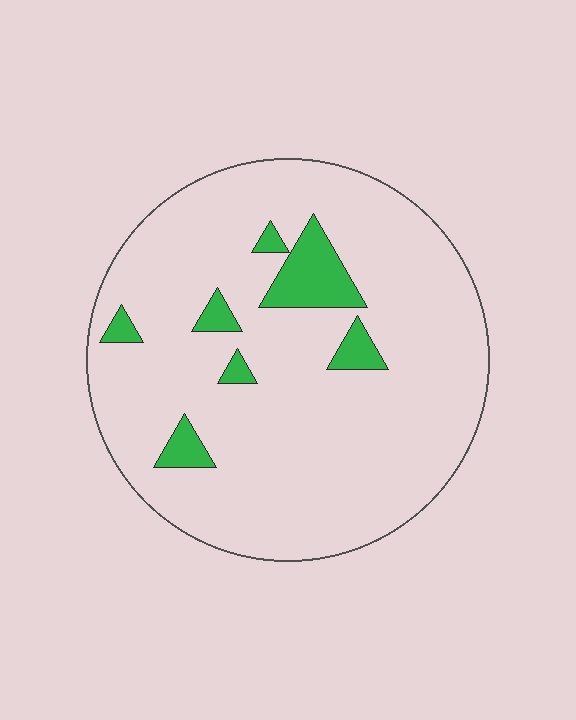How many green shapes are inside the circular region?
7.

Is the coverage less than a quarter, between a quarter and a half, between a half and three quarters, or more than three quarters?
Less than a quarter.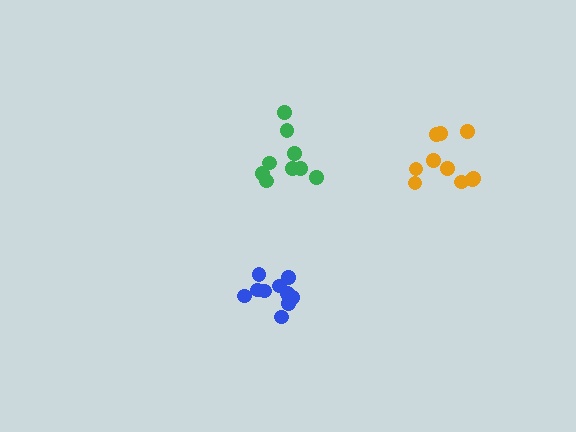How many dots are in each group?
Group 1: 9 dots, Group 2: 10 dots, Group 3: 10 dots (29 total).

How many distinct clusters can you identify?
There are 3 distinct clusters.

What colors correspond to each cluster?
The clusters are colored: green, blue, orange.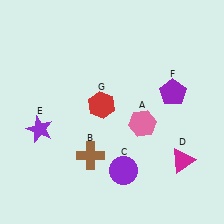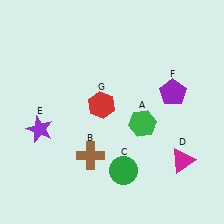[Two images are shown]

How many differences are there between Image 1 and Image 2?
There are 2 differences between the two images.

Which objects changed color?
A changed from pink to green. C changed from purple to green.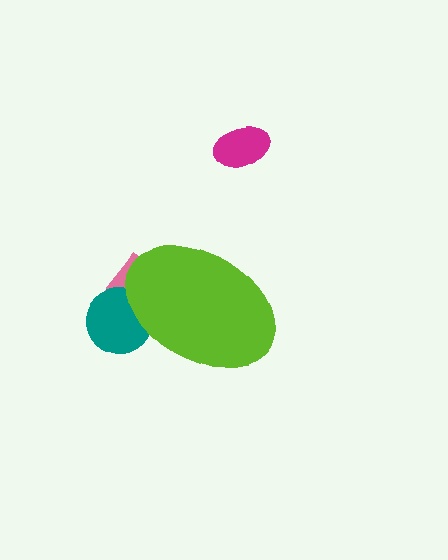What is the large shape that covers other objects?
A lime ellipse.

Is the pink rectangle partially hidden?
Yes, the pink rectangle is partially hidden behind the lime ellipse.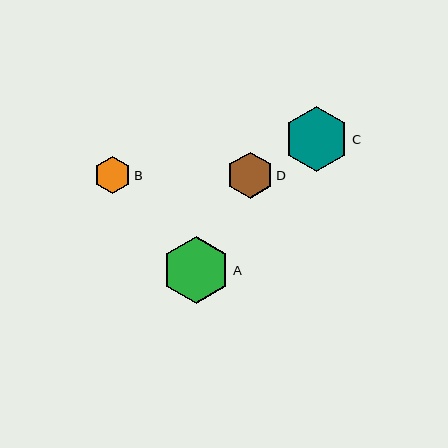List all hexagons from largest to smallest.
From largest to smallest: A, C, D, B.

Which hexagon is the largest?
Hexagon A is the largest with a size of approximately 67 pixels.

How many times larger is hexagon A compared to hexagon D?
Hexagon A is approximately 1.4 times the size of hexagon D.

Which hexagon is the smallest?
Hexagon B is the smallest with a size of approximately 37 pixels.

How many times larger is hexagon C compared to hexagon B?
Hexagon C is approximately 1.8 times the size of hexagon B.